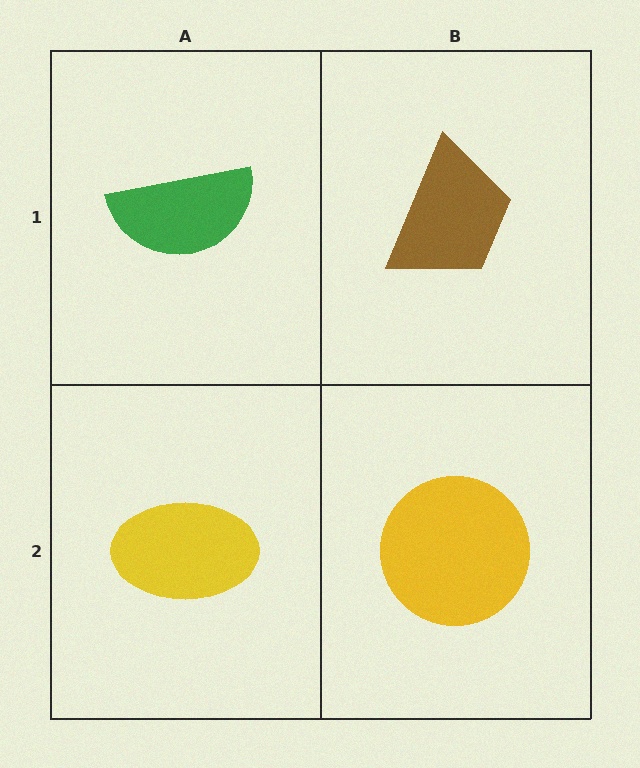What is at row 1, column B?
A brown trapezoid.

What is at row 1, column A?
A green semicircle.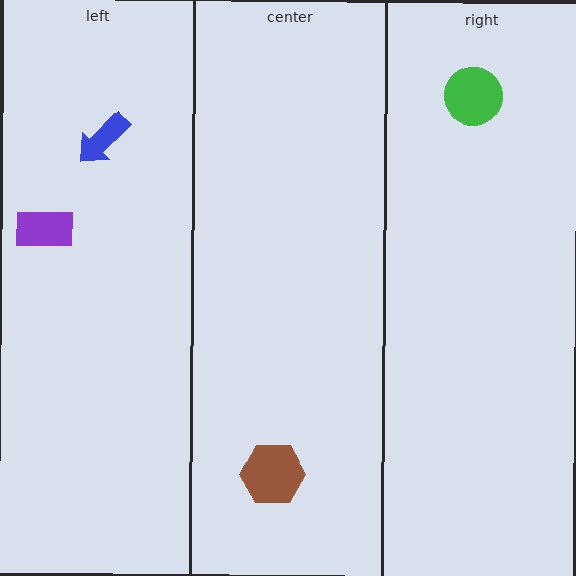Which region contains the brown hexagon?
The center region.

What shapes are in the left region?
The blue arrow, the purple rectangle.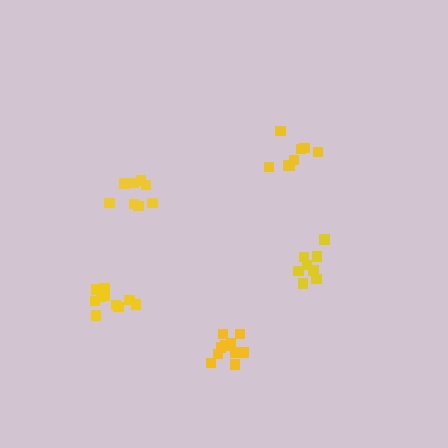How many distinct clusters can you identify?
There are 5 distinct clusters.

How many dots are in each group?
Group 1: 8 dots, Group 2: 8 dots, Group 3: 11 dots, Group 4: 8 dots, Group 5: 11 dots (46 total).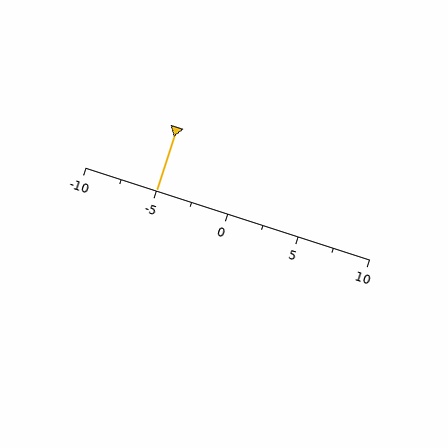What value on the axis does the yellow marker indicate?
The marker indicates approximately -5.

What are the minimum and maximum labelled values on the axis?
The axis runs from -10 to 10.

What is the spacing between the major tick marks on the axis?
The major ticks are spaced 5 apart.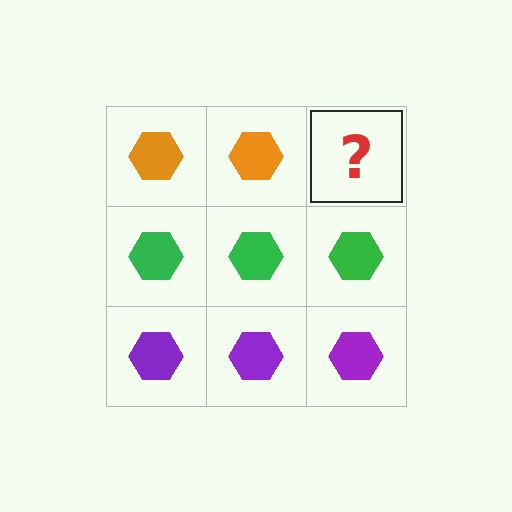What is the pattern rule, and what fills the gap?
The rule is that each row has a consistent color. The gap should be filled with an orange hexagon.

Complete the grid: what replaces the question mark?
The question mark should be replaced with an orange hexagon.